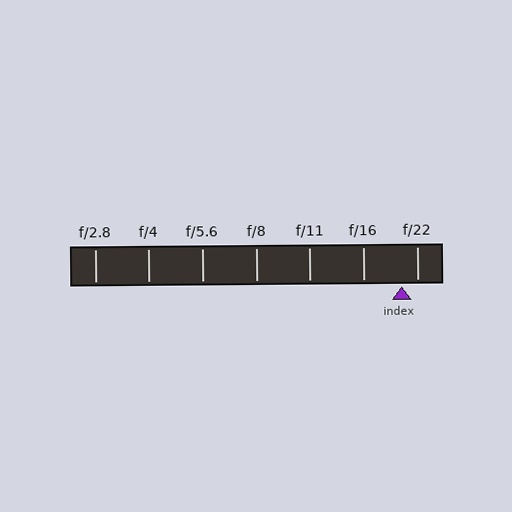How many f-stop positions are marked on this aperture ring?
There are 7 f-stop positions marked.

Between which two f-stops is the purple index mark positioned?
The index mark is between f/16 and f/22.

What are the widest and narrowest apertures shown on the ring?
The widest aperture shown is f/2.8 and the narrowest is f/22.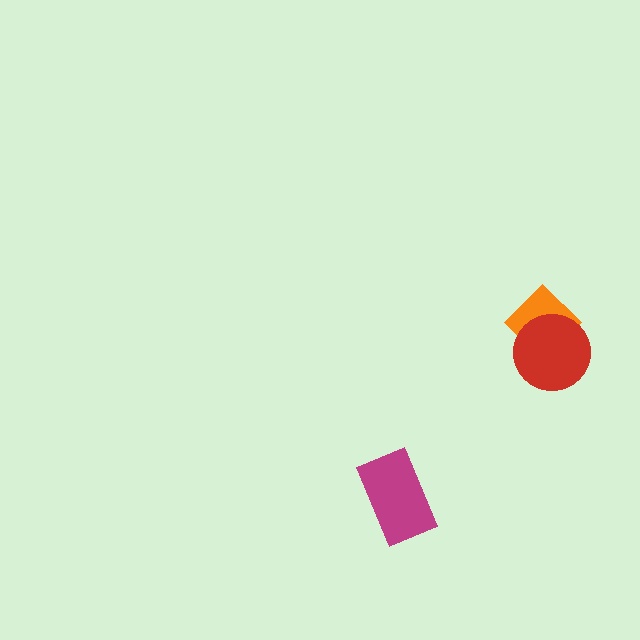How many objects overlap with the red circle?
1 object overlaps with the red circle.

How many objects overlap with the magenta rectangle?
0 objects overlap with the magenta rectangle.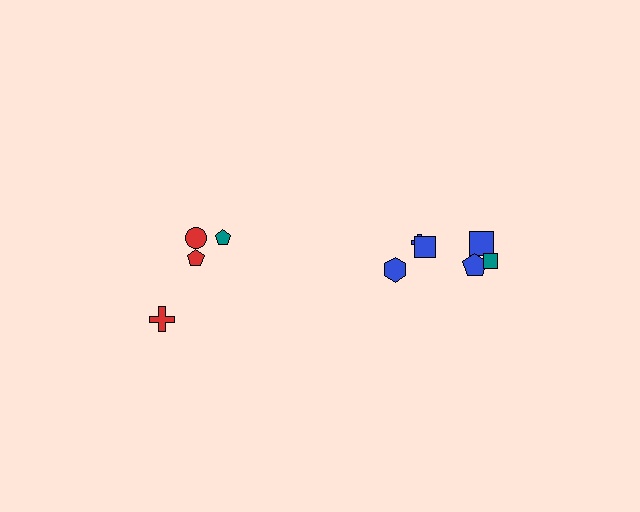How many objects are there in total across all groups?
There are 10 objects.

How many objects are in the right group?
There are 6 objects.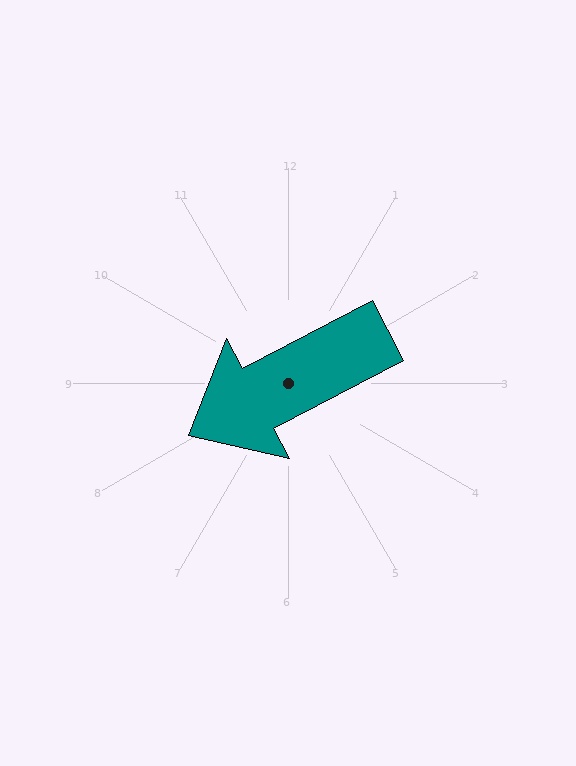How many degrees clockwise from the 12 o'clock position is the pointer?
Approximately 242 degrees.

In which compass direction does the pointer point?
Southwest.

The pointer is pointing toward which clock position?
Roughly 8 o'clock.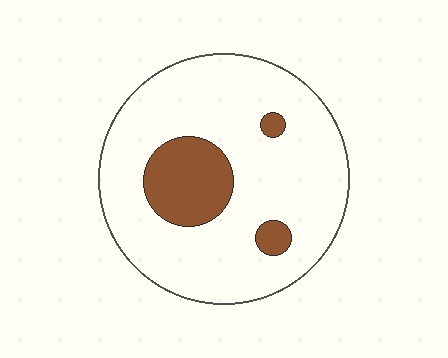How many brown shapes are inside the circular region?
3.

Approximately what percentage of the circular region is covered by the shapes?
Approximately 15%.